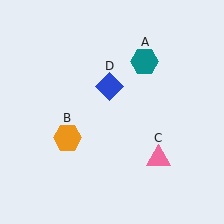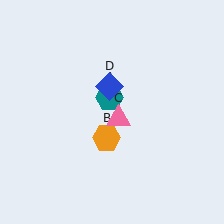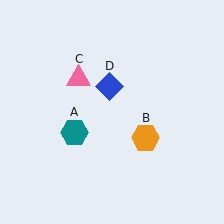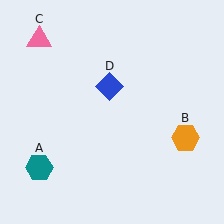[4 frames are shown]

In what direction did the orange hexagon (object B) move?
The orange hexagon (object B) moved right.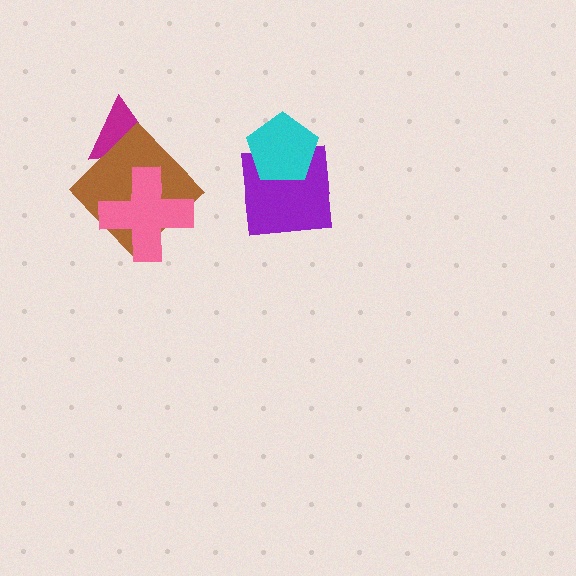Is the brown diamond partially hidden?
Yes, it is partially covered by another shape.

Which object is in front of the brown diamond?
The pink cross is in front of the brown diamond.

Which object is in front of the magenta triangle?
The brown diamond is in front of the magenta triangle.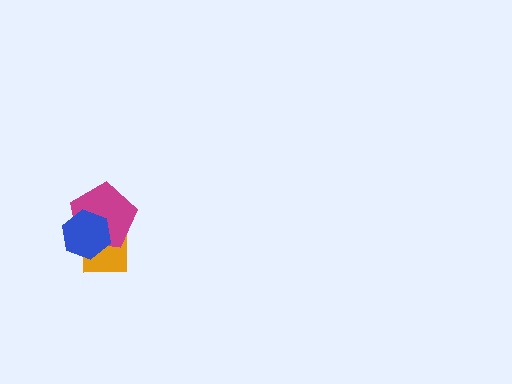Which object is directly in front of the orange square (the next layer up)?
The magenta pentagon is directly in front of the orange square.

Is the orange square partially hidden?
Yes, it is partially covered by another shape.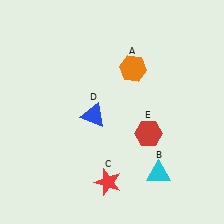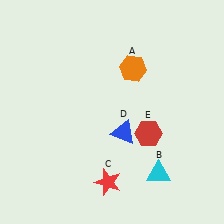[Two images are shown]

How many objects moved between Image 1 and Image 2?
1 object moved between the two images.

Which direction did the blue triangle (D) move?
The blue triangle (D) moved right.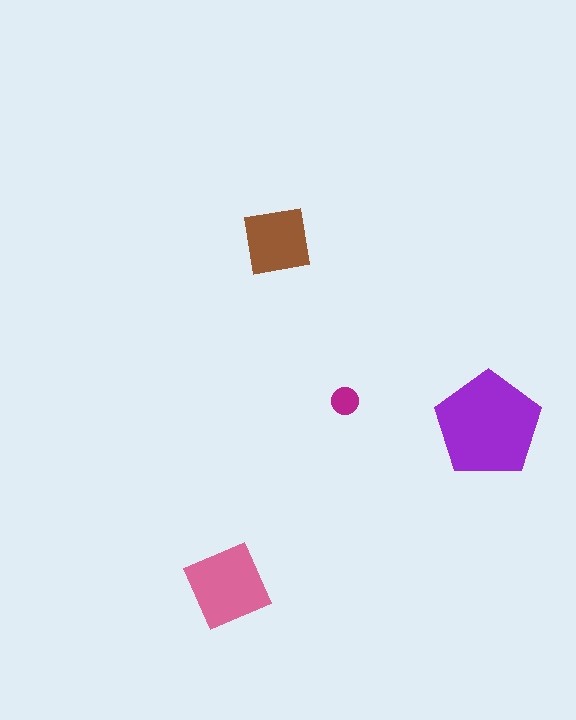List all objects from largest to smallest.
The purple pentagon, the pink square, the brown square, the magenta circle.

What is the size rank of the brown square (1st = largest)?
3rd.